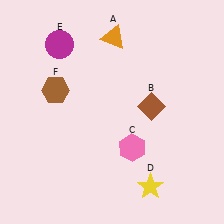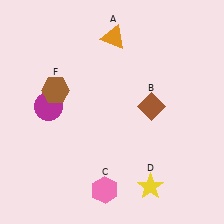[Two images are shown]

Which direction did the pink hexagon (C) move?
The pink hexagon (C) moved down.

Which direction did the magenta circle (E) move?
The magenta circle (E) moved down.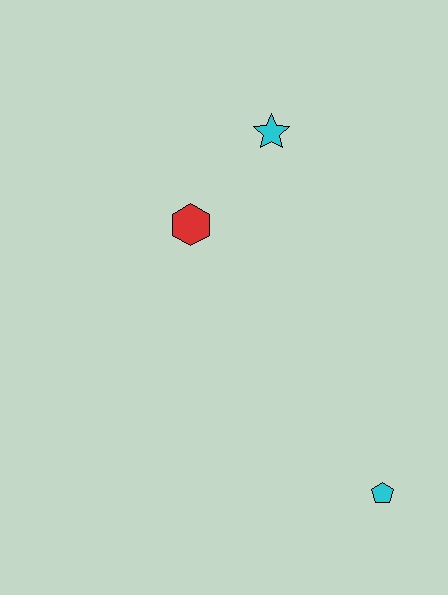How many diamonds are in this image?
There are no diamonds.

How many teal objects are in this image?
There are no teal objects.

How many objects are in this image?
There are 3 objects.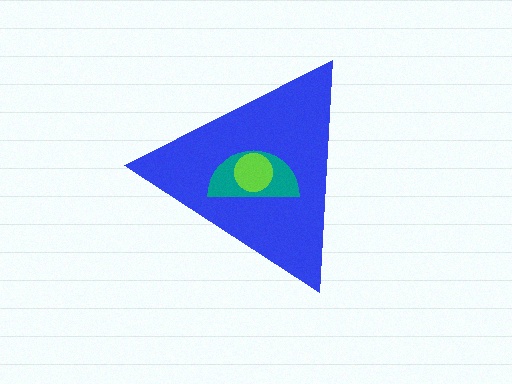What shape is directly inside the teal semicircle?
The lime circle.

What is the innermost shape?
The lime circle.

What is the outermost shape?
The blue triangle.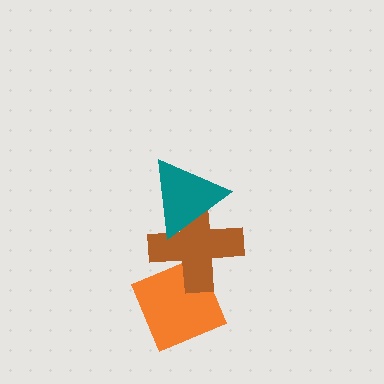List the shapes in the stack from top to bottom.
From top to bottom: the teal triangle, the brown cross, the orange diamond.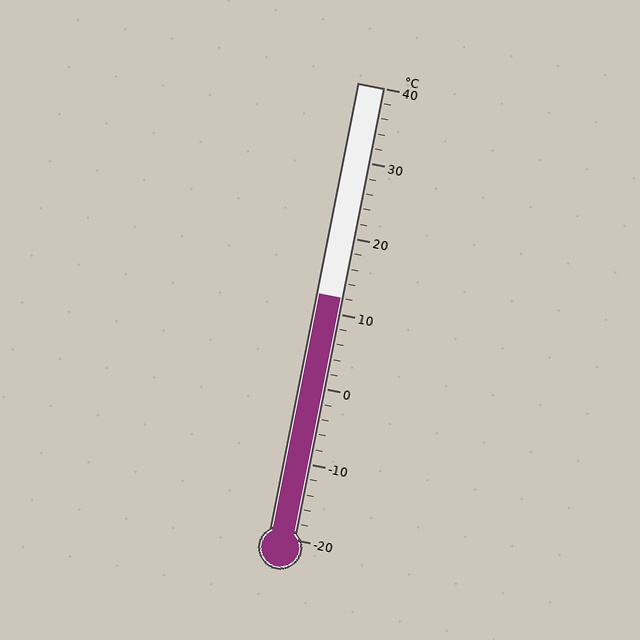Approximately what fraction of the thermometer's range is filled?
The thermometer is filled to approximately 55% of its range.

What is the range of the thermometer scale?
The thermometer scale ranges from -20°C to 40°C.